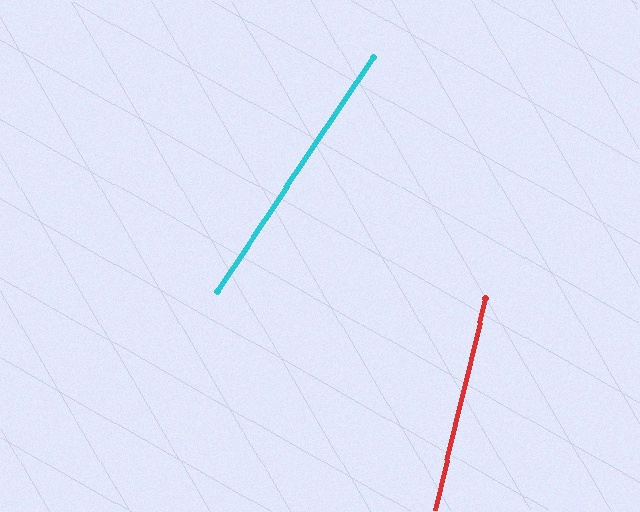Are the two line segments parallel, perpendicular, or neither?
Neither parallel nor perpendicular — they differ by about 20°.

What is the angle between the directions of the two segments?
Approximately 20 degrees.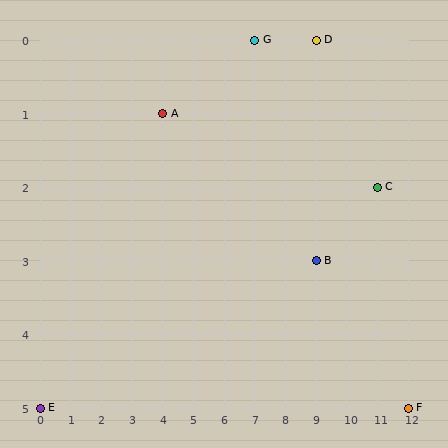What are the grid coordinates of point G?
Point G is at grid coordinates (7, 0).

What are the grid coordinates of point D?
Point D is at grid coordinates (9, 0).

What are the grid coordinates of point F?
Point F is at grid coordinates (12, 5).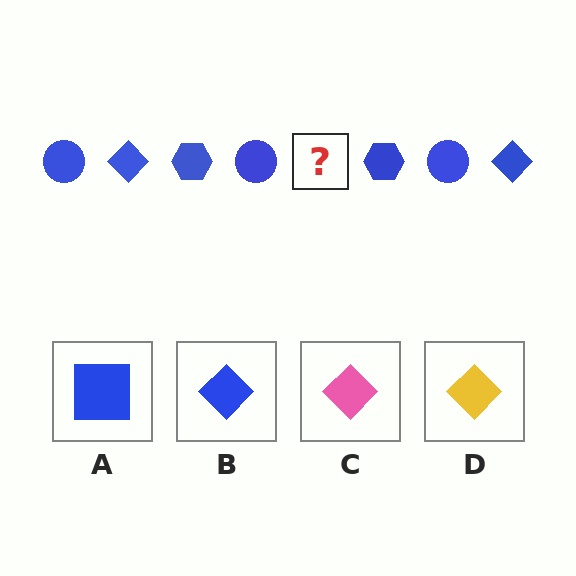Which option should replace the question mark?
Option B.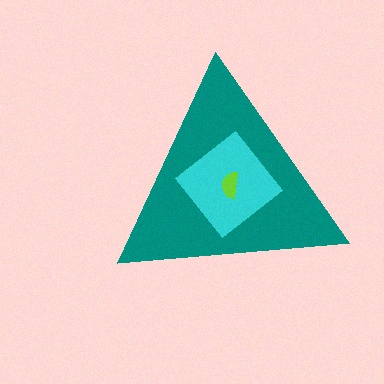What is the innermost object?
The lime semicircle.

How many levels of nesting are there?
3.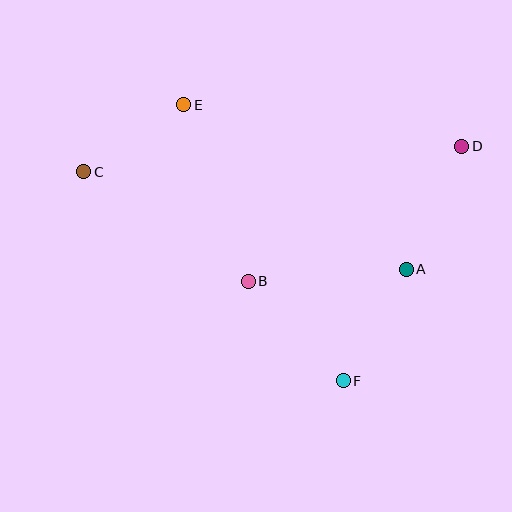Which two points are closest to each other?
Points C and E are closest to each other.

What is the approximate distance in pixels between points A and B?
The distance between A and B is approximately 159 pixels.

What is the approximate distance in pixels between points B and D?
The distance between B and D is approximately 252 pixels.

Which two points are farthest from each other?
Points C and D are farthest from each other.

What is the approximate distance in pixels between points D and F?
The distance between D and F is approximately 263 pixels.